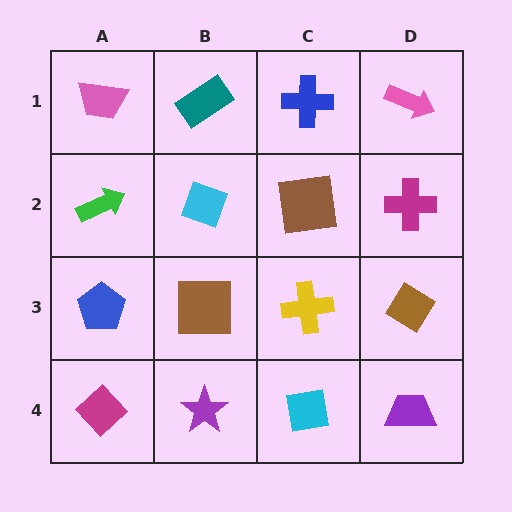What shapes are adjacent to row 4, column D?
A brown diamond (row 3, column D), a cyan square (row 4, column C).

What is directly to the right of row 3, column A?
A brown square.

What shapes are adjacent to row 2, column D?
A pink arrow (row 1, column D), a brown diamond (row 3, column D), a brown square (row 2, column C).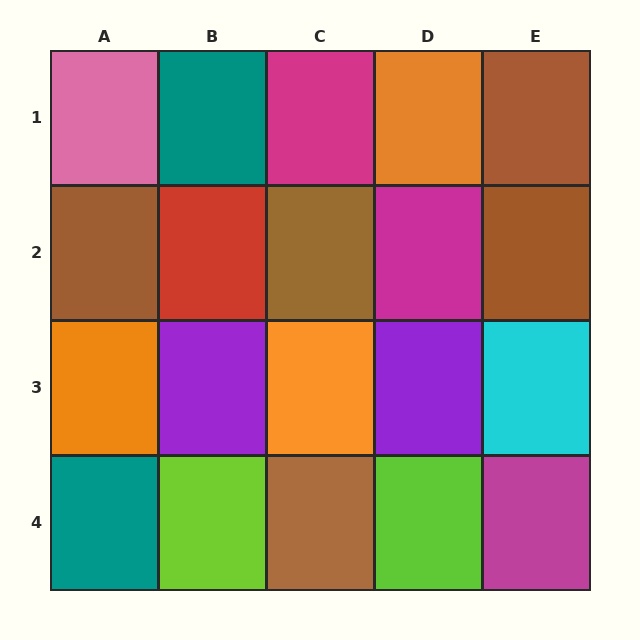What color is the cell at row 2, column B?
Red.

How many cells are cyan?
1 cell is cyan.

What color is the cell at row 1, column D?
Orange.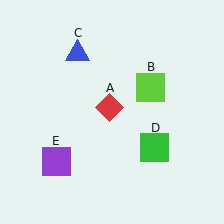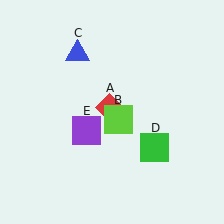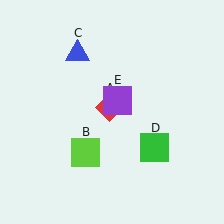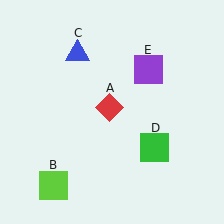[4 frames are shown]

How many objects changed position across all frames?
2 objects changed position: lime square (object B), purple square (object E).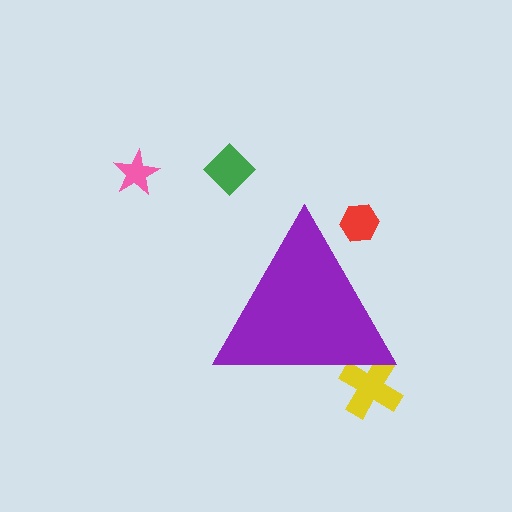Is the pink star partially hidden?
No, the pink star is fully visible.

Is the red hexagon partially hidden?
Yes, the red hexagon is partially hidden behind the purple triangle.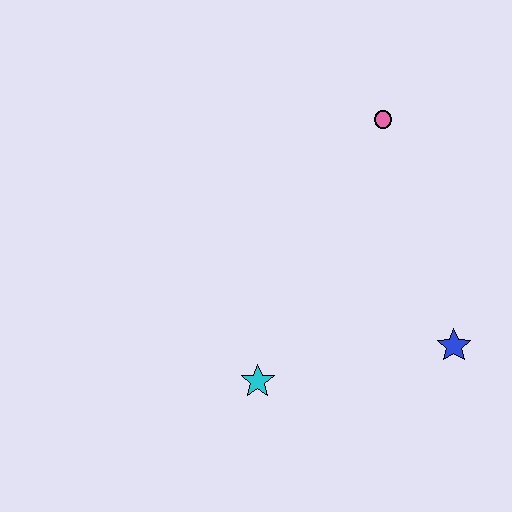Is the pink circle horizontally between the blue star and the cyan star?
Yes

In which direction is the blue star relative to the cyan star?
The blue star is to the right of the cyan star.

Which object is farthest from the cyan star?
The pink circle is farthest from the cyan star.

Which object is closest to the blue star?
The cyan star is closest to the blue star.